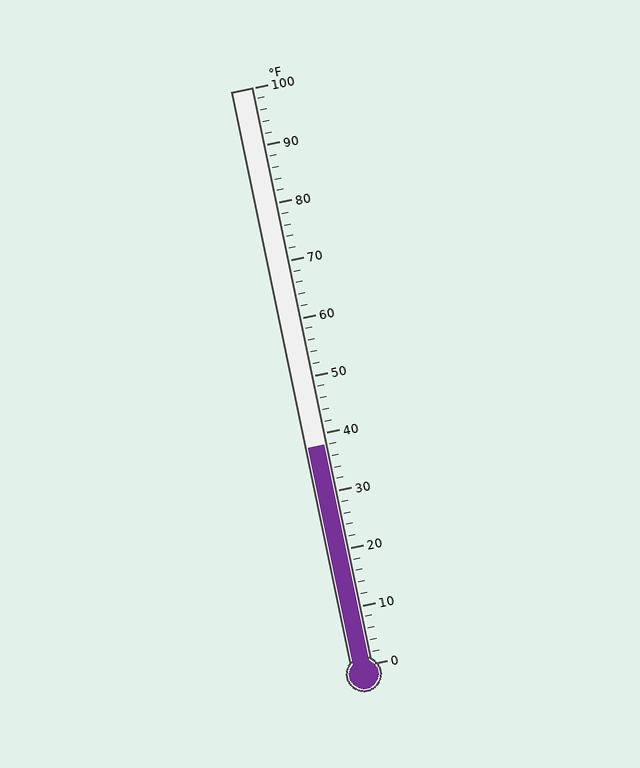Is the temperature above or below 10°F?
The temperature is above 10°F.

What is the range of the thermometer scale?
The thermometer scale ranges from 0°F to 100°F.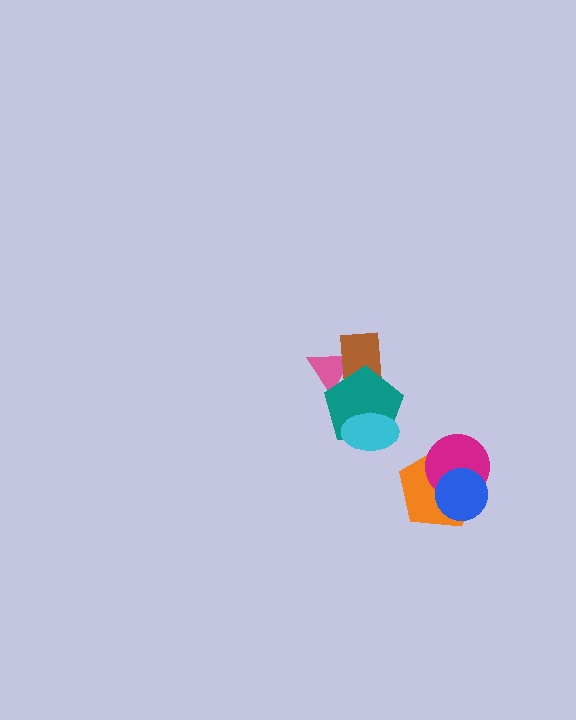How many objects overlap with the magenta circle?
2 objects overlap with the magenta circle.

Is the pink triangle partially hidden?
Yes, it is partially covered by another shape.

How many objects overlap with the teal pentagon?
3 objects overlap with the teal pentagon.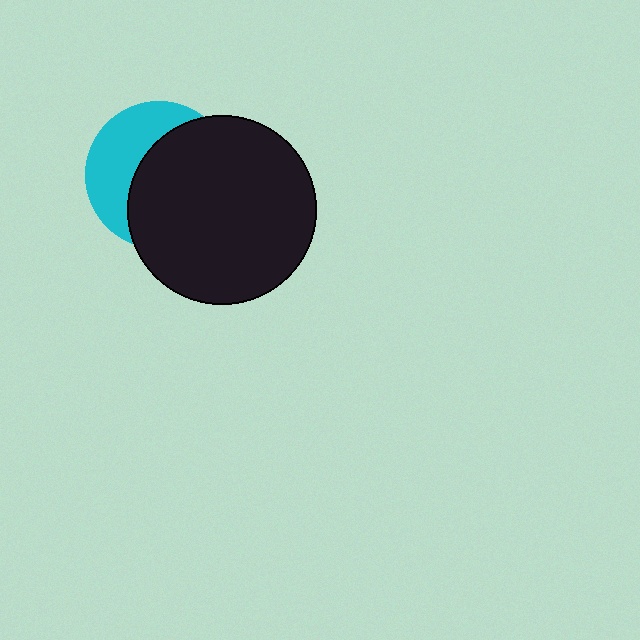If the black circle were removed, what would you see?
You would see the complete cyan circle.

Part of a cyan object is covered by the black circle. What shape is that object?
It is a circle.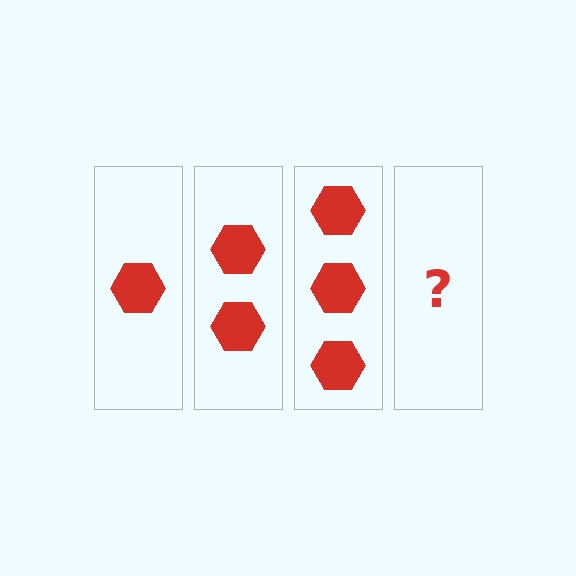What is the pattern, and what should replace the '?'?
The pattern is that each step adds one more hexagon. The '?' should be 4 hexagons.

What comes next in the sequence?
The next element should be 4 hexagons.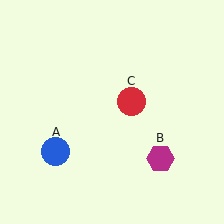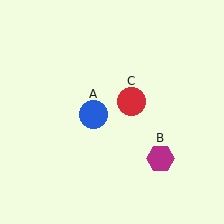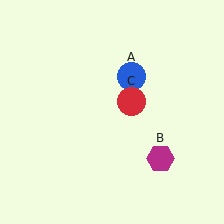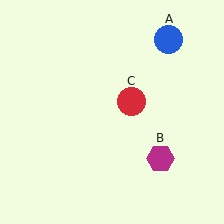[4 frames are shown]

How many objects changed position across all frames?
1 object changed position: blue circle (object A).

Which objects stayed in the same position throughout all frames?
Magenta hexagon (object B) and red circle (object C) remained stationary.